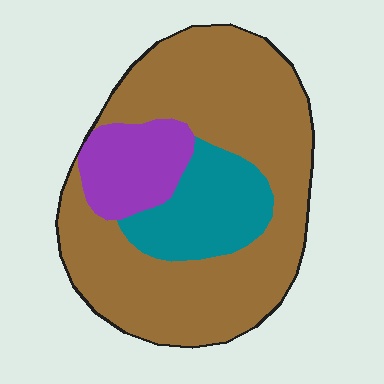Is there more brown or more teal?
Brown.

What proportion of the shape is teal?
Teal covers about 20% of the shape.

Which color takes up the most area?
Brown, at roughly 70%.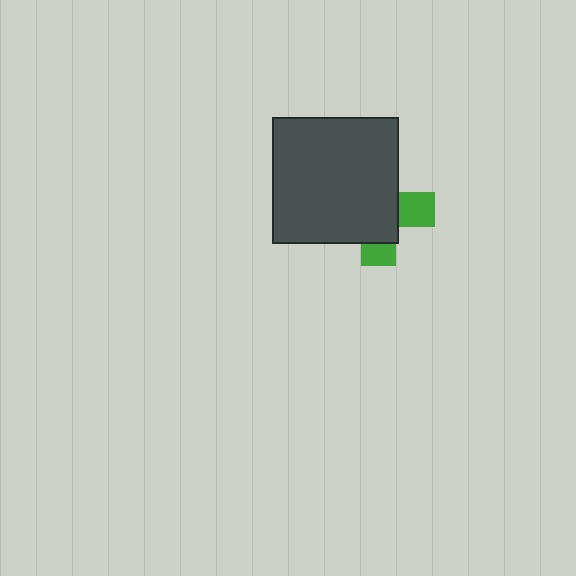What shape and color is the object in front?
The object in front is a dark gray square.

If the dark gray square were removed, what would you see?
You would see the complete green cross.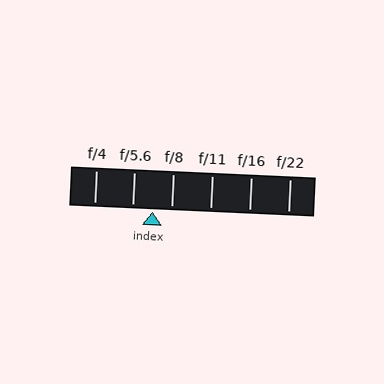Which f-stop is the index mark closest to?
The index mark is closest to f/8.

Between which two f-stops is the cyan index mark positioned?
The index mark is between f/5.6 and f/8.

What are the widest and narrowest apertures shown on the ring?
The widest aperture shown is f/4 and the narrowest is f/22.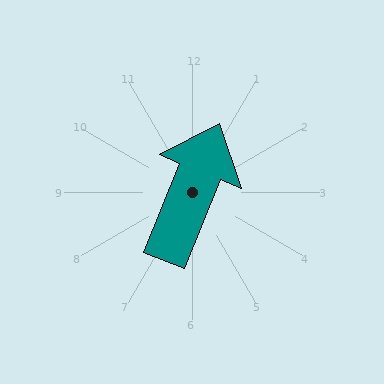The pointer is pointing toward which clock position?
Roughly 1 o'clock.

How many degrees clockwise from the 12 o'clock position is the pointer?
Approximately 22 degrees.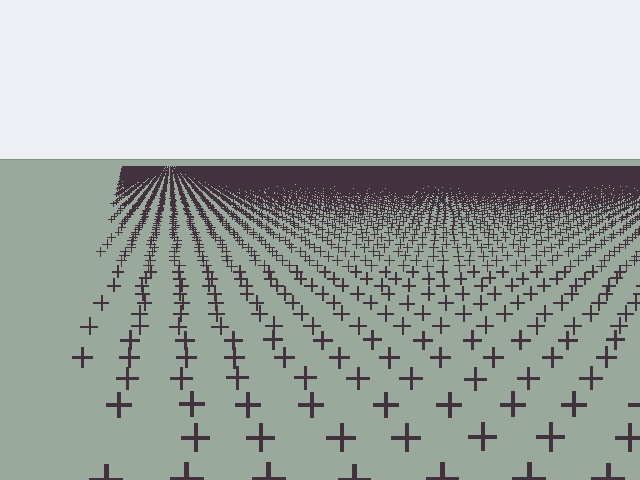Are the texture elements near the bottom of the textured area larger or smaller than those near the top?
Larger. Near the bottom, elements are closer to the viewer and appear at a bigger on-screen size.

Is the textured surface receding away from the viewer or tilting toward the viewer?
The surface is receding away from the viewer. Texture elements get smaller and denser toward the top.